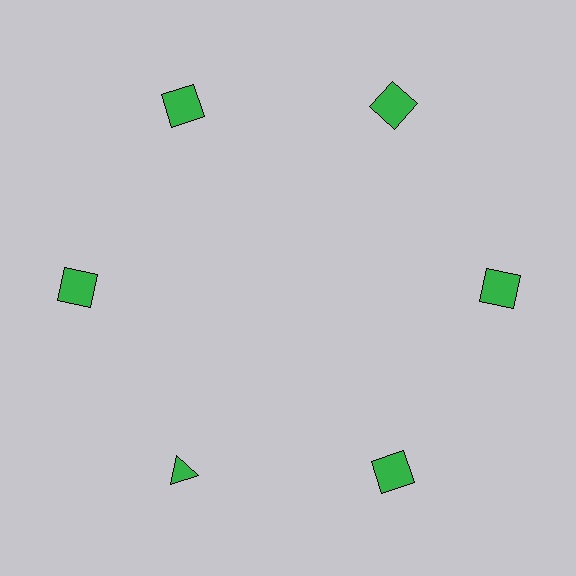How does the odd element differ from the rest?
It has a different shape: triangle instead of square.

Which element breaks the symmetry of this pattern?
The green triangle at roughly the 7 o'clock position breaks the symmetry. All other shapes are green squares.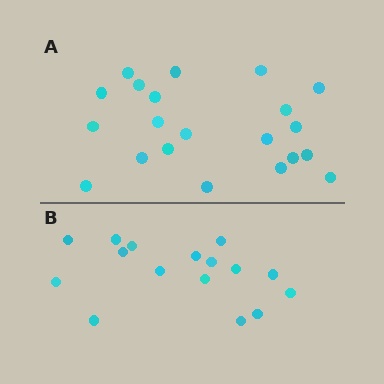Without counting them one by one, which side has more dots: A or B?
Region A (the top region) has more dots.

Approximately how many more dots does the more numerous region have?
Region A has about 5 more dots than region B.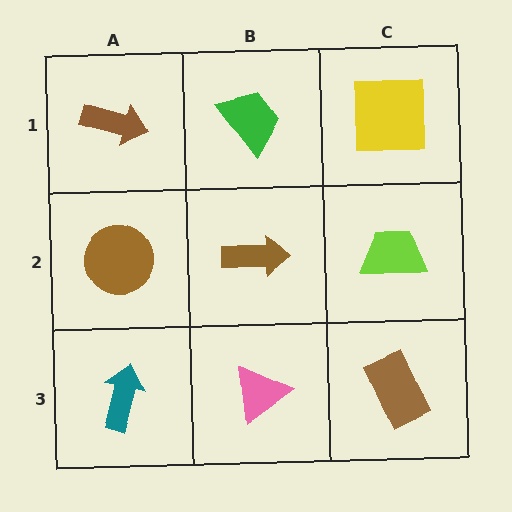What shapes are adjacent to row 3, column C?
A lime trapezoid (row 2, column C), a pink triangle (row 3, column B).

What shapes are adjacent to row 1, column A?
A brown circle (row 2, column A), a green trapezoid (row 1, column B).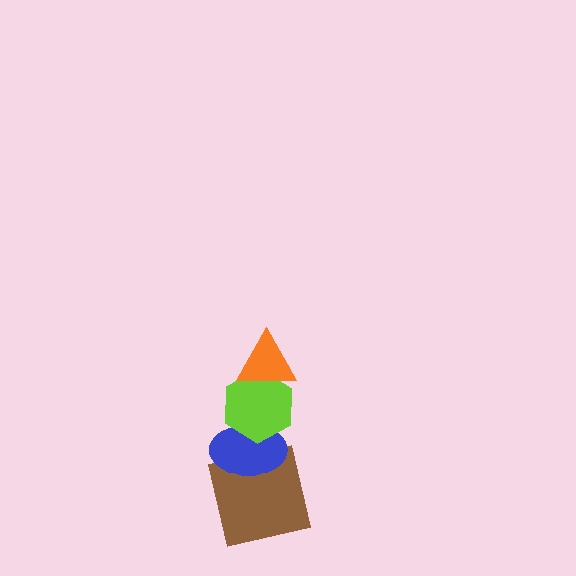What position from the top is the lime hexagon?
The lime hexagon is 2nd from the top.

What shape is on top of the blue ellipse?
The lime hexagon is on top of the blue ellipse.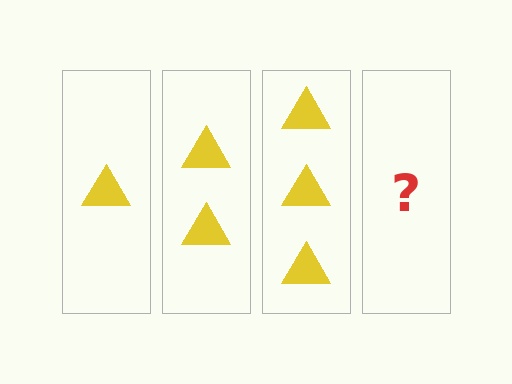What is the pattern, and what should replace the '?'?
The pattern is that each step adds one more triangle. The '?' should be 4 triangles.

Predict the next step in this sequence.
The next step is 4 triangles.